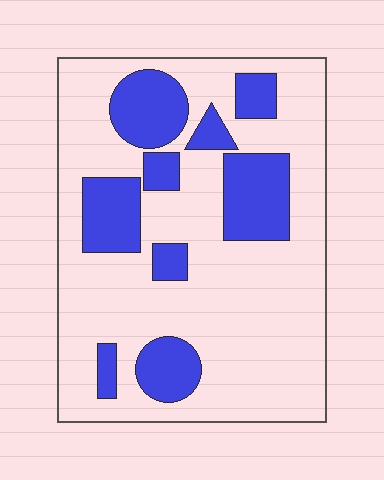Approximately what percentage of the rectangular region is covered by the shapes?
Approximately 25%.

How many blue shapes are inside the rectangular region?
9.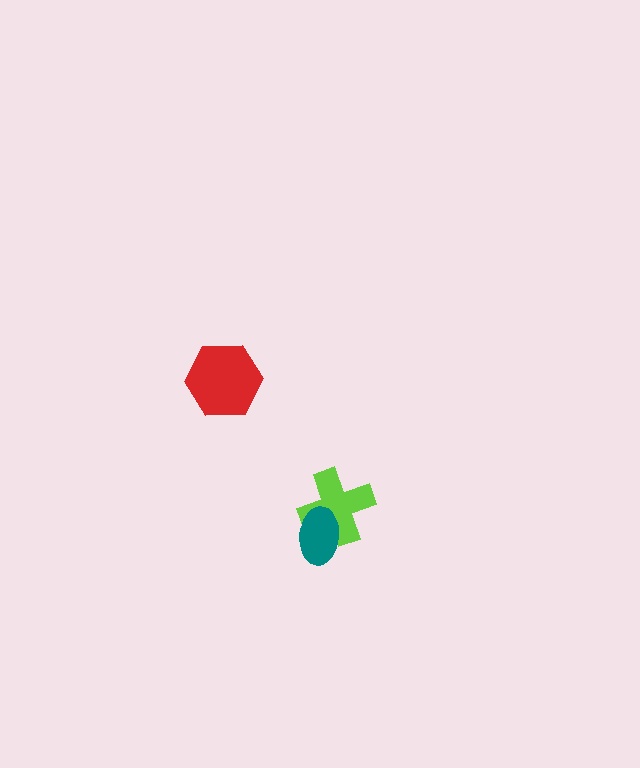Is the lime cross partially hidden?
Yes, it is partially covered by another shape.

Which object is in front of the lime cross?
The teal ellipse is in front of the lime cross.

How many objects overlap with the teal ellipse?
1 object overlaps with the teal ellipse.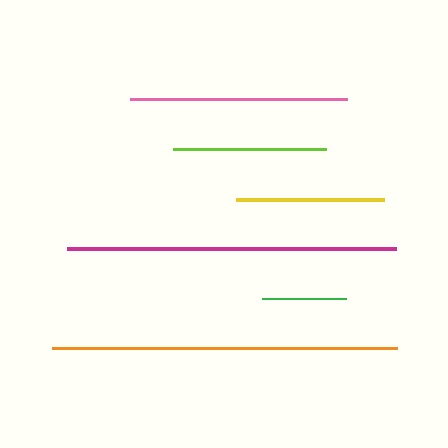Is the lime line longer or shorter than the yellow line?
The lime line is longer than the yellow line.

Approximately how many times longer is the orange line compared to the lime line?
The orange line is approximately 2.3 times the length of the lime line.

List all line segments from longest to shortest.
From longest to shortest: orange, magenta, pink, lime, yellow, green.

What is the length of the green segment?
The green segment is approximately 85 pixels long.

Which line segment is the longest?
The orange line is the longest at approximately 345 pixels.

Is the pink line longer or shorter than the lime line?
The pink line is longer than the lime line.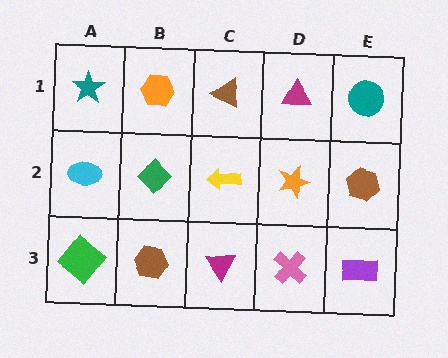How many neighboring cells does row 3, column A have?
2.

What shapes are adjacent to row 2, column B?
An orange hexagon (row 1, column B), a brown hexagon (row 3, column B), a cyan ellipse (row 2, column A), a yellow arrow (row 2, column C).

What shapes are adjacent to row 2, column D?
A magenta triangle (row 1, column D), a pink cross (row 3, column D), a yellow arrow (row 2, column C), a brown hexagon (row 2, column E).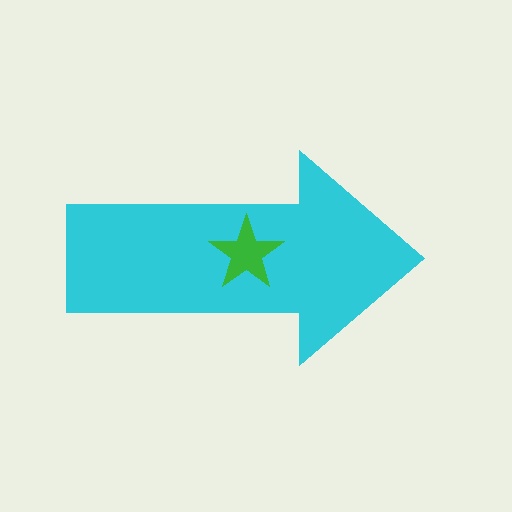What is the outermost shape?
The cyan arrow.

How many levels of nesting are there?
2.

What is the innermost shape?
The green star.